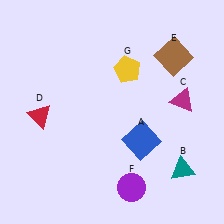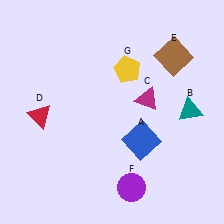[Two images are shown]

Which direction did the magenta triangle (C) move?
The magenta triangle (C) moved left.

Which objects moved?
The objects that moved are: the teal triangle (B), the magenta triangle (C).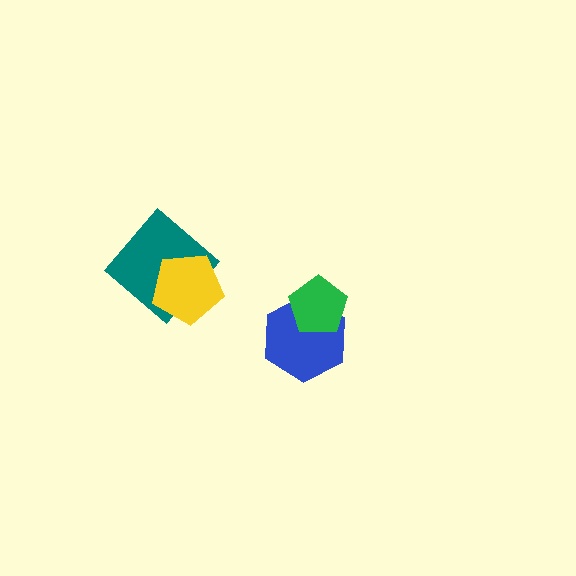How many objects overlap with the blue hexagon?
1 object overlaps with the blue hexagon.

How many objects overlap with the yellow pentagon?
1 object overlaps with the yellow pentagon.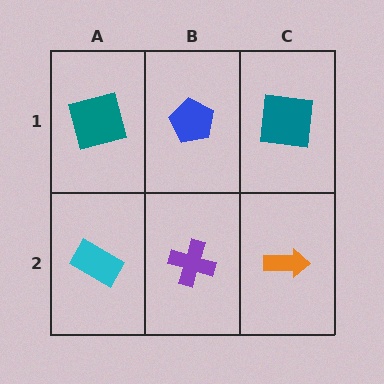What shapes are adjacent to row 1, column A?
A cyan rectangle (row 2, column A), a blue pentagon (row 1, column B).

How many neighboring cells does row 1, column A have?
2.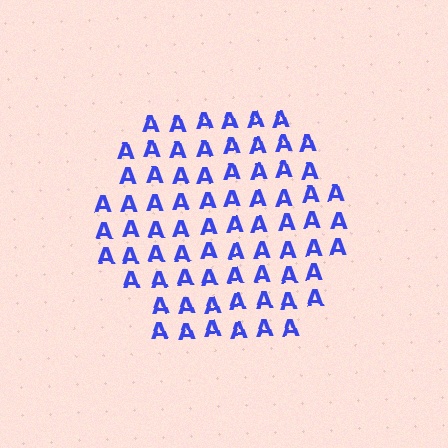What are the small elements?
The small elements are letter A's.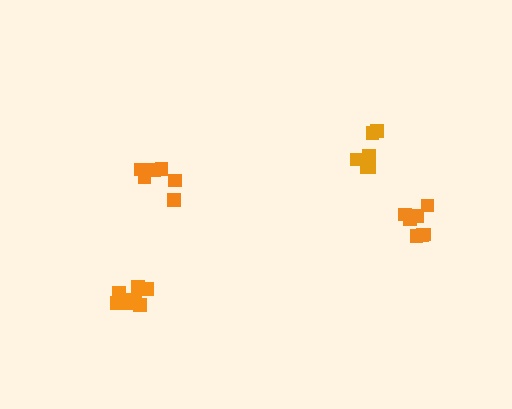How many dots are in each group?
Group 1: 8 dots, Group 2: 8 dots, Group 3: 6 dots, Group 4: 6 dots (28 total).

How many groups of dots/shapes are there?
There are 4 groups.